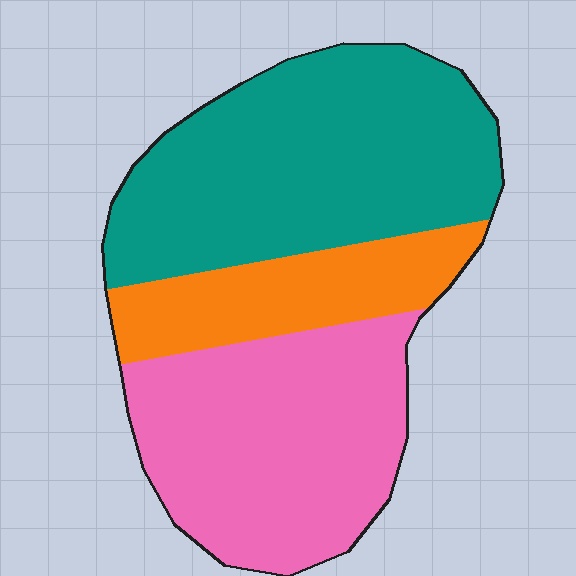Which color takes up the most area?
Teal, at roughly 45%.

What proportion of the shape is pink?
Pink covers about 40% of the shape.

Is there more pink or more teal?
Teal.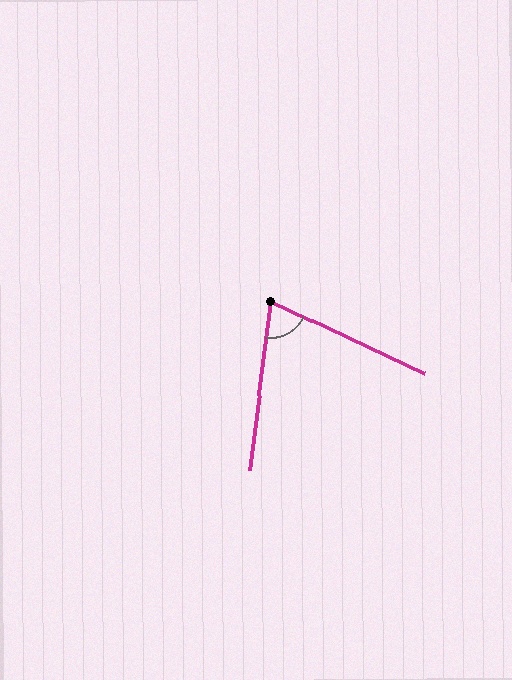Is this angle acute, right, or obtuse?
It is acute.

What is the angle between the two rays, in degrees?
Approximately 72 degrees.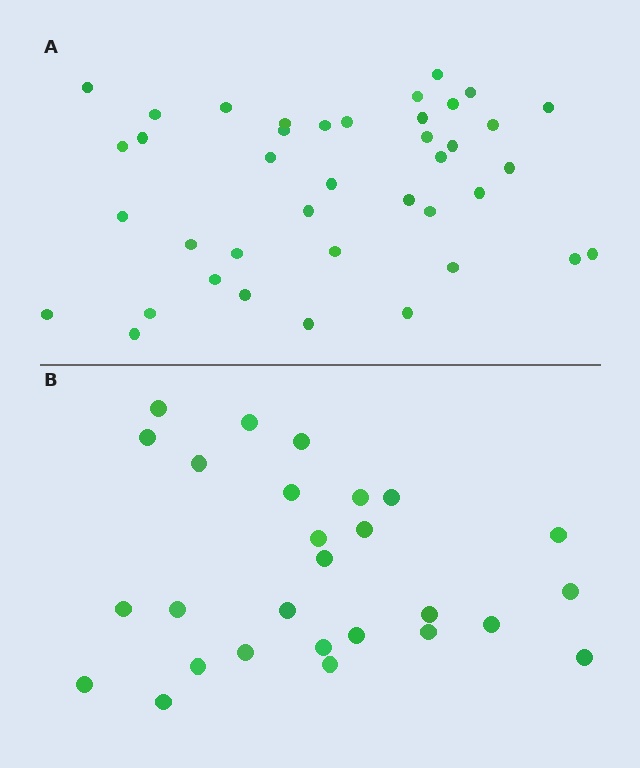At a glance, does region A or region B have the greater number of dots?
Region A (the top region) has more dots.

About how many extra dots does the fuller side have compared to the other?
Region A has approximately 15 more dots than region B.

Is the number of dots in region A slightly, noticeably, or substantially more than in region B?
Region A has substantially more. The ratio is roughly 1.5 to 1.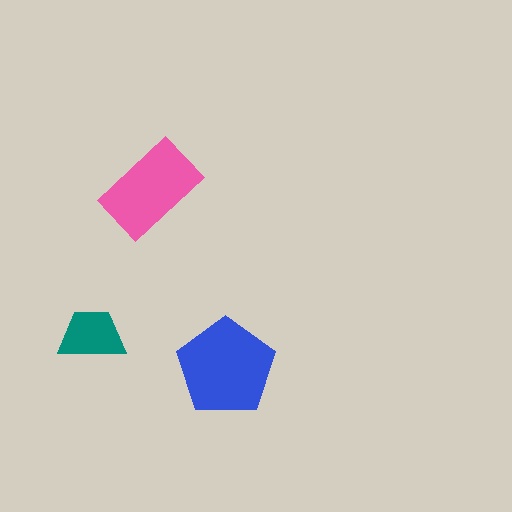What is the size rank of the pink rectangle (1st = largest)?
2nd.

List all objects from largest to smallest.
The blue pentagon, the pink rectangle, the teal trapezoid.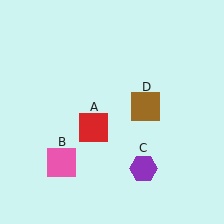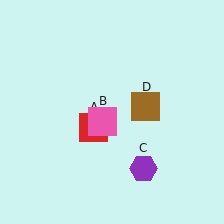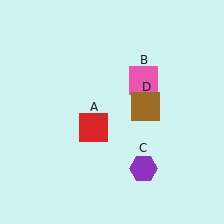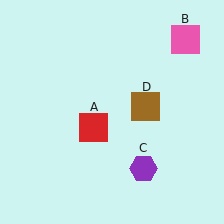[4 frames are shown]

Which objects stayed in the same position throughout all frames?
Red square (object A) and purple hexagon (object C) and brown square (object D) remained stationary.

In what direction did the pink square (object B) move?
The pink square (object B) moved up and to the right.